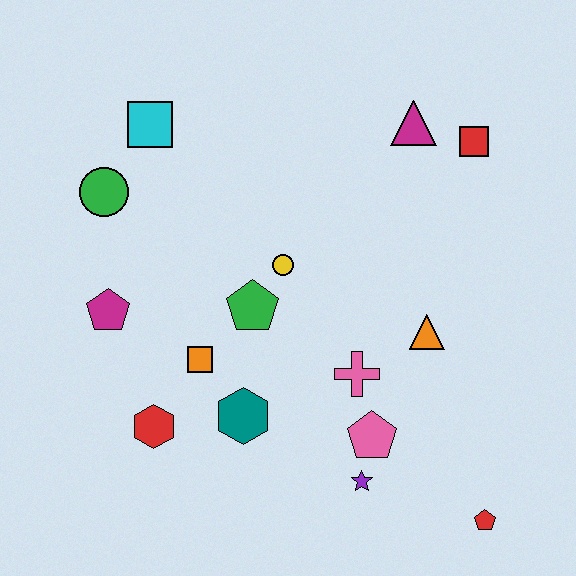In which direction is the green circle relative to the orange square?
The green circle is above the orange square.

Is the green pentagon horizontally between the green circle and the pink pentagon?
Yes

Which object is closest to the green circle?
The cyan square is closest to the green circle.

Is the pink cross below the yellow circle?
Yes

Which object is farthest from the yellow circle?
The red pentagon is farthest from the yellow circle.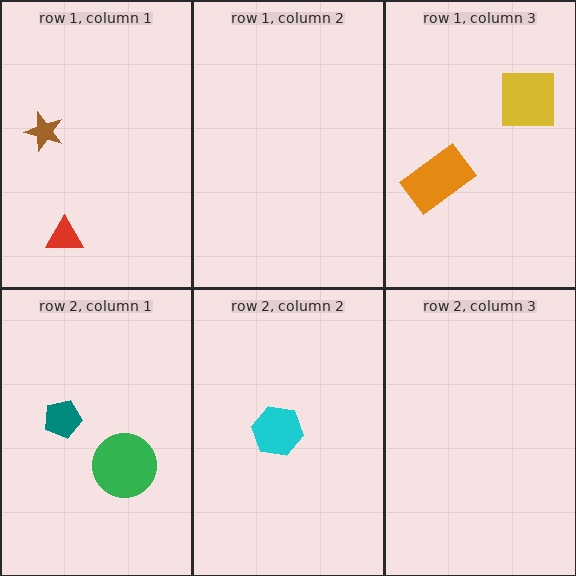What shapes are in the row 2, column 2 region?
The cyan hexagon.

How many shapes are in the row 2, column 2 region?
1.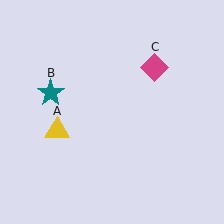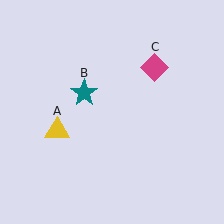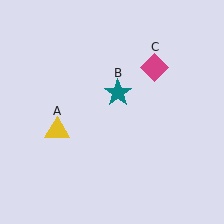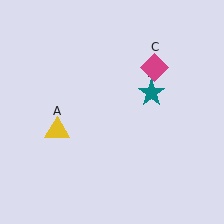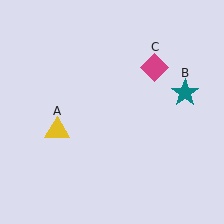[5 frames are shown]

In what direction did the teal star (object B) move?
The teal star (object B) moved right.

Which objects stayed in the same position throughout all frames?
Yellow triangle (object A) and magenta diamond (object C) remained stationary.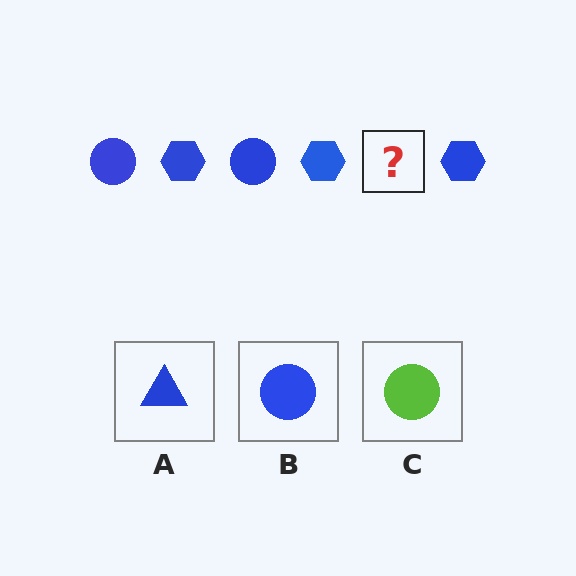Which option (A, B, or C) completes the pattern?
B.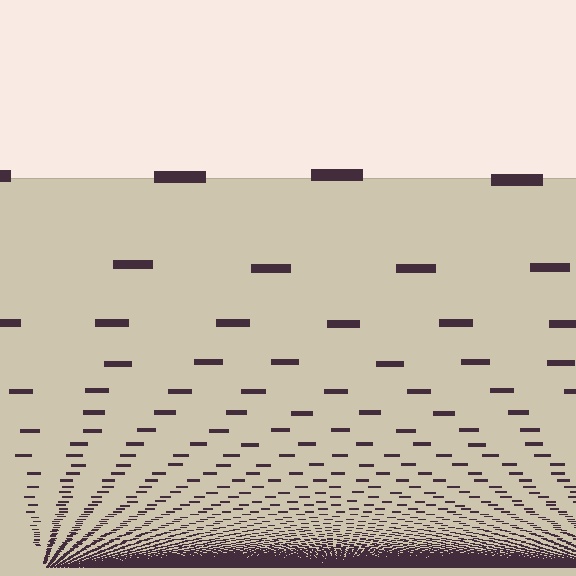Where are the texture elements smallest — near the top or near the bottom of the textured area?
Near the bottom.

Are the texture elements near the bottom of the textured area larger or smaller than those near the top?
Smaller. The gradient is inverted — elements near the bottom are smaller and denser.